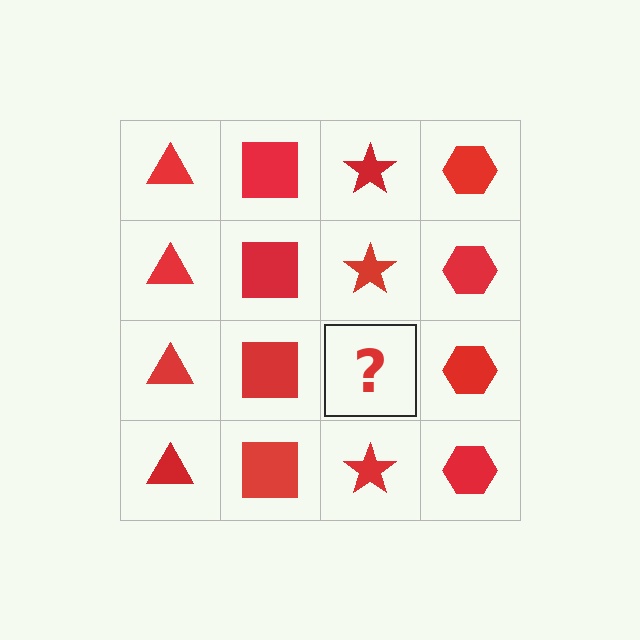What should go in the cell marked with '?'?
The missing cell should contain a red star.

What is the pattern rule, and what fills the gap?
The rule is that each column has a consistent shape. The gap should be filled with a red star.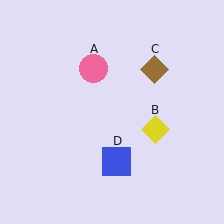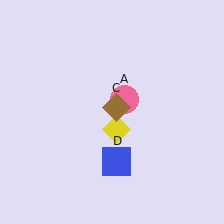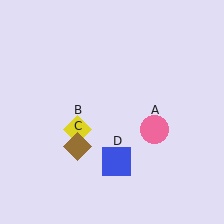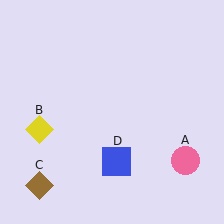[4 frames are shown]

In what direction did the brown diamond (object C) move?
The brown diamond (object C) moved down and to the left.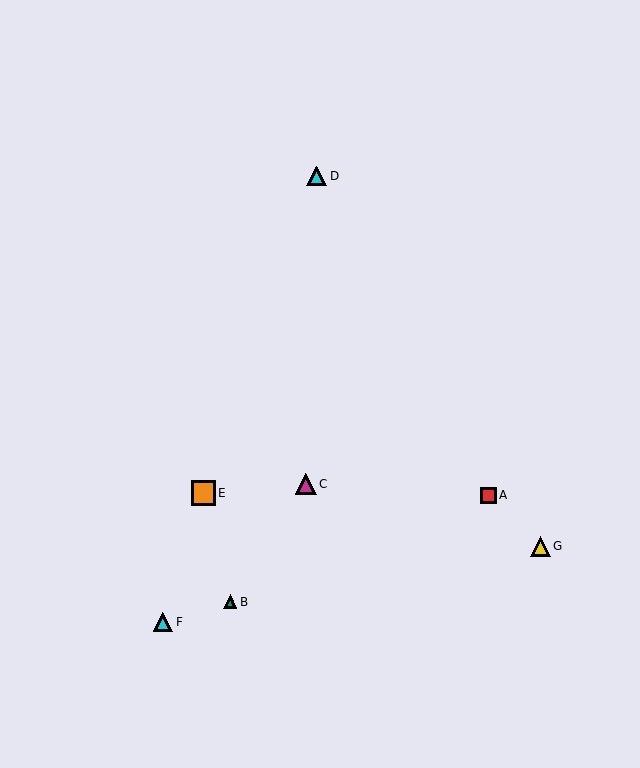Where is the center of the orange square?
The center of the orange square is at (203, 493).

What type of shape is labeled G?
Shape G is a yellow triangle.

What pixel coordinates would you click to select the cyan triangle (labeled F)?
Click at (163, 622) to select the cyan triangle F.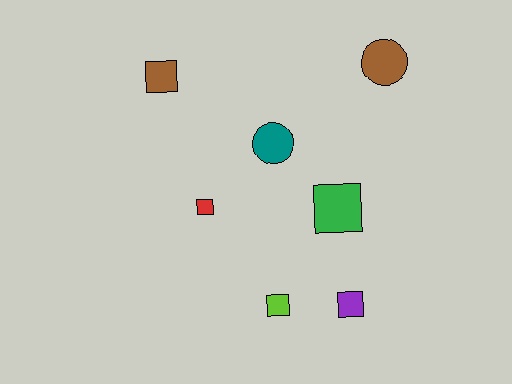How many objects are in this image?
There are 7 objects.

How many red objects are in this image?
There is 1 red object.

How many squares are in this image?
There are 5 squares.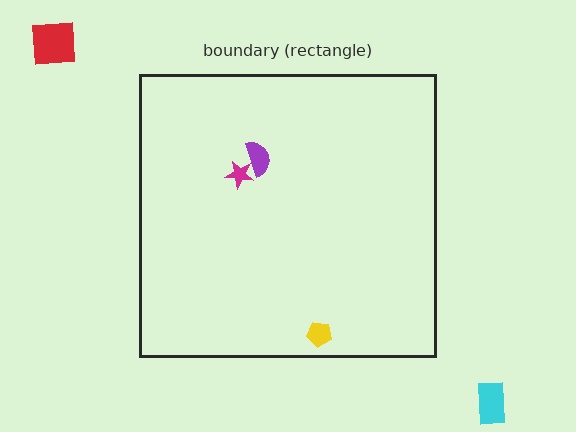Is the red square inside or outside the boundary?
Outside.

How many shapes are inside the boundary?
3 inside, 2 outside.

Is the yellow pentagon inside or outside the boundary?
Inside.